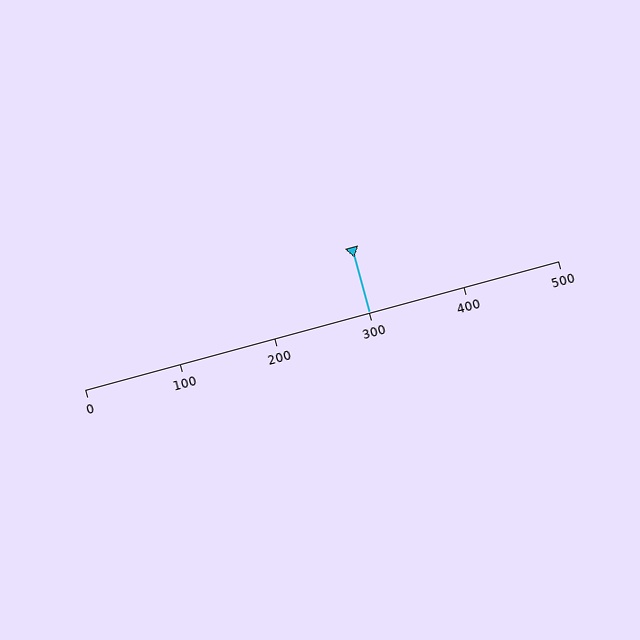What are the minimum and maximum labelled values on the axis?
The axis runs from 0 to 500.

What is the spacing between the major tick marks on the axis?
The major ticks are spaced 100 apart.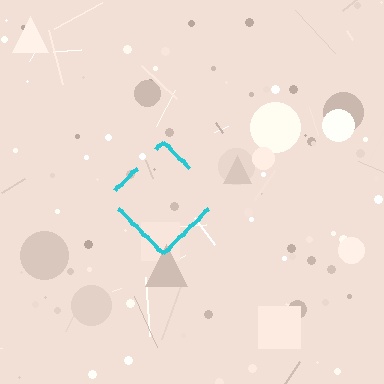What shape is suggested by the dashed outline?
The dashed outline suggests a diamond.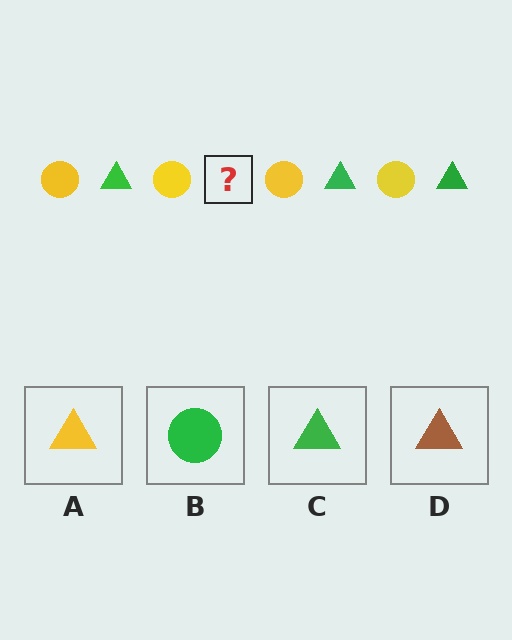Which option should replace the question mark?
Option C.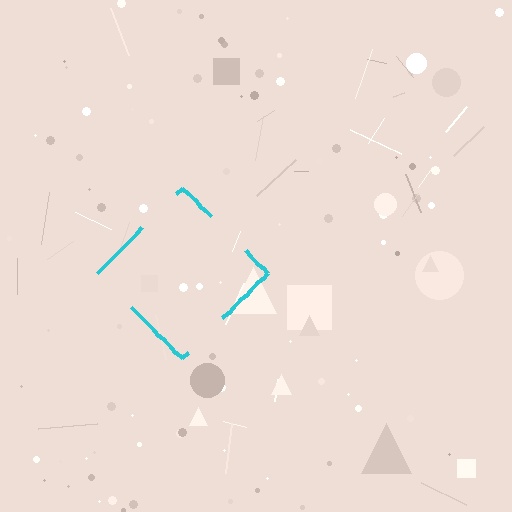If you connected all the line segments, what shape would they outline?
They would outline a diamond.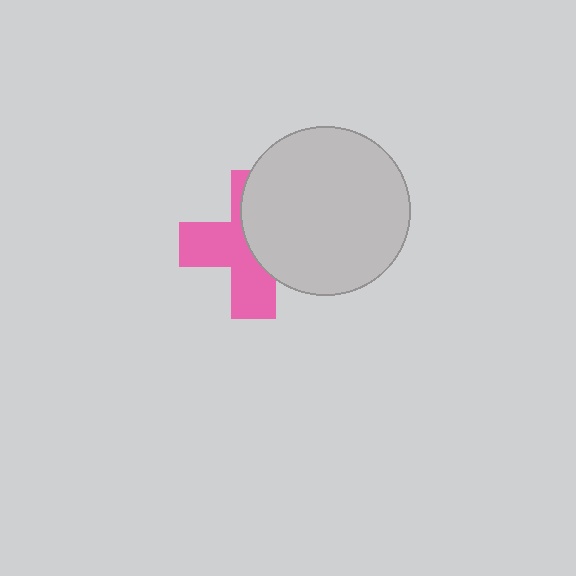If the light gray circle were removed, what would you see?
You would see the complete pink cross.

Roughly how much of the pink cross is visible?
About half of it is visible (roughly 52%).